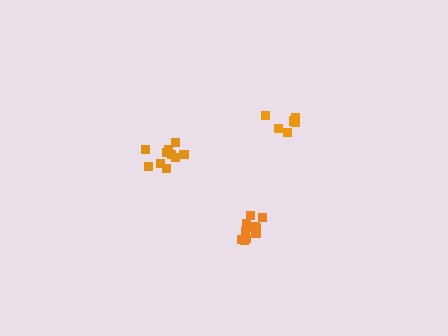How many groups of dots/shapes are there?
There are 3 groups.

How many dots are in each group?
Group 1: 10 dots, Group 2: 6 dots, Group 3: 11 dots (27 total).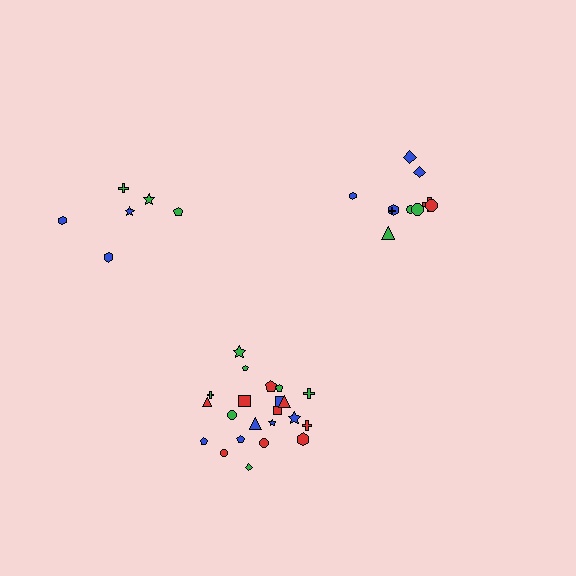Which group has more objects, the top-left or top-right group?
The top-right group.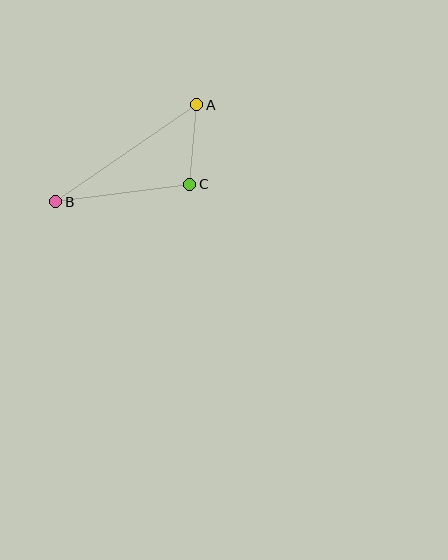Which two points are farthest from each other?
Points A and B are farthest from each other.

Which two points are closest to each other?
Points A and C are closest to each other.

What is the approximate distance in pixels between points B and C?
The distance between B and C is approximately 135 pixels.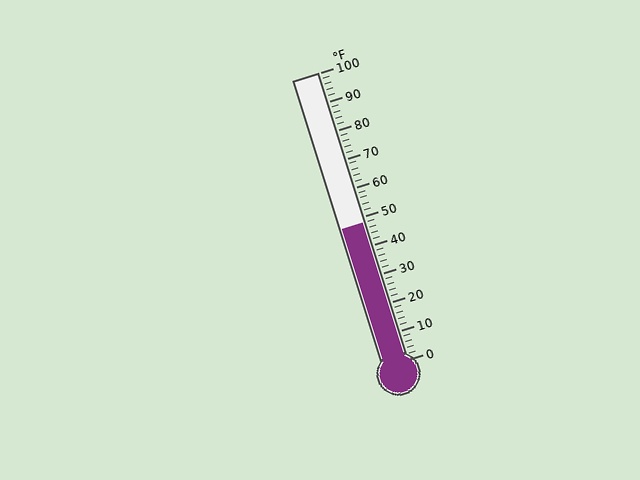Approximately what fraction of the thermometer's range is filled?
The thermometer is filled to approximately 50% of its range.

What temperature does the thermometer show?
The thermometer shows approximately 48°F.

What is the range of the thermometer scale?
The thermometer scale ranges from 0°F to 100°F.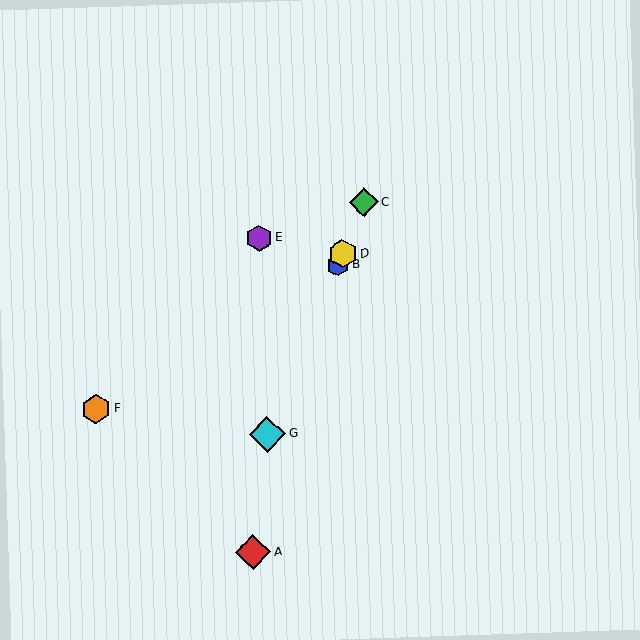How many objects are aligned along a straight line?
4 objects (B, C, D, G) are aligned along a straight line.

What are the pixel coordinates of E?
Object E is at (259, 238).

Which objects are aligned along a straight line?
Objects B, C, D, G are aligned along a straight line.